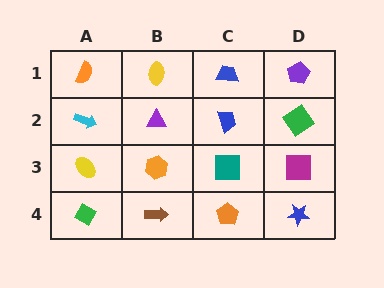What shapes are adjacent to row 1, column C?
A blue trapezoid (row 2, column C), a yellow ellipse (row 1, column B), a purple pentagon (row 1, column D).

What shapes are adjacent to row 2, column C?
A blue trapezoid (row 1, column C), a teal square (row 3, column C), a purple triangle (row 2, column B), a green diamond (row 2, column D).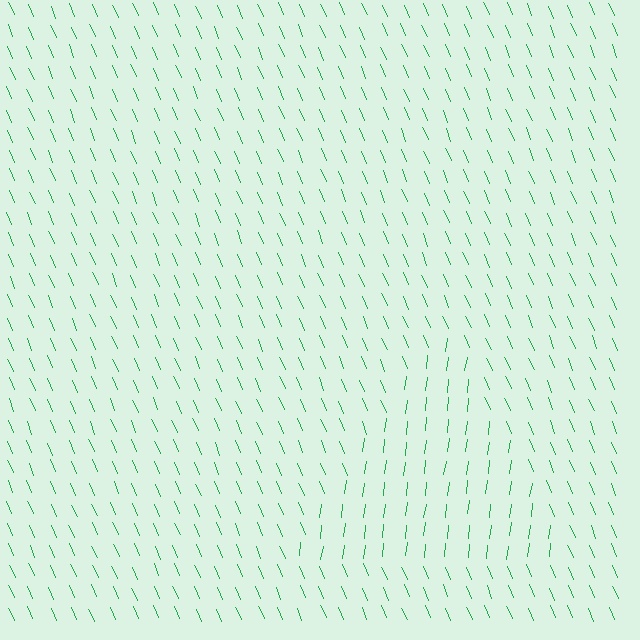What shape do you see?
I see a triangle.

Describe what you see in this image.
The image is filled with small green line segments. A triangle region in the image has lines oriented differently from the surrounding lines, creating a visible texture boundary.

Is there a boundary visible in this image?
Yes, there is a texture boundary formed by a change in line orientation.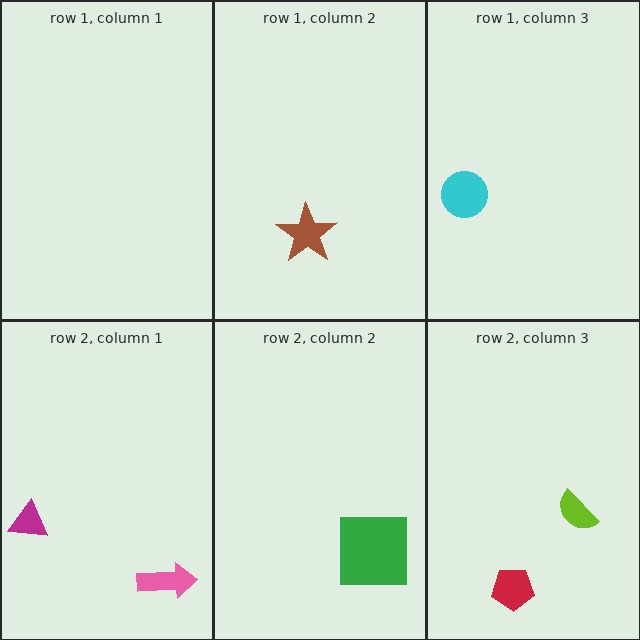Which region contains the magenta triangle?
The row 2, column 1 region.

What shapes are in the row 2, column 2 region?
The green square.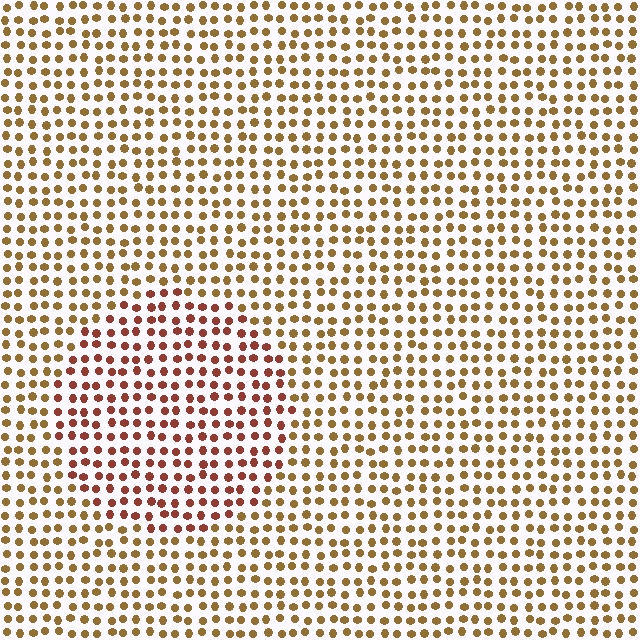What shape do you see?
I see a circle.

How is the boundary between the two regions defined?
The boundary is defined purely by a slight shift in hue (about 32 degrees). Spacing, size, and orientation are identical on both sides.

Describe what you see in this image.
The image is filled with small brown elements in a uniform arrangement. A circle-shaped region is visible where the elements are tinted to a slightly different hue, forming a subtle color boundary.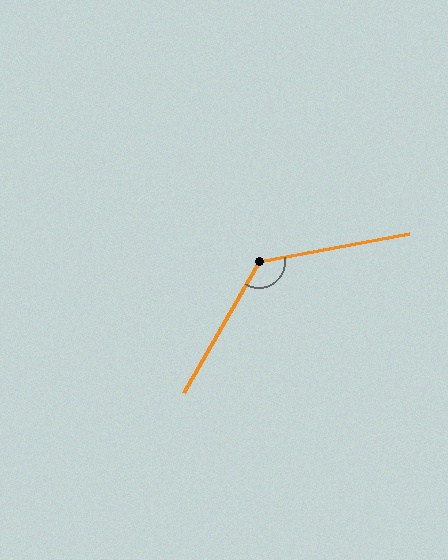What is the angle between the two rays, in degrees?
Approximately 130 degrees.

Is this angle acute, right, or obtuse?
It is obtuse.